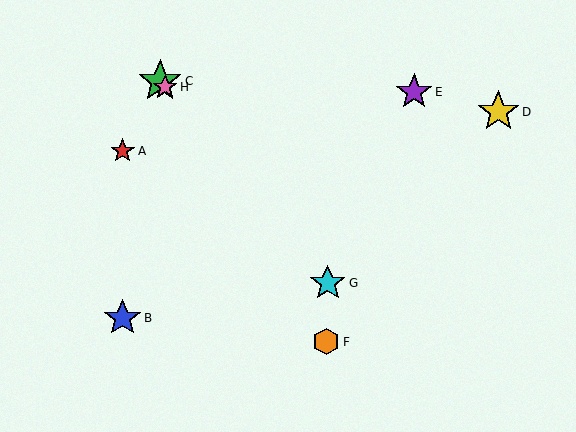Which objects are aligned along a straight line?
Objects C, G, H are aligned along a straight line.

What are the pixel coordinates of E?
Object E is at (414, 92).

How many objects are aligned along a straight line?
3 objects (C, G, H) are aligned along a straight line.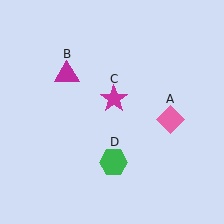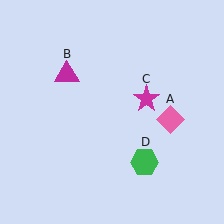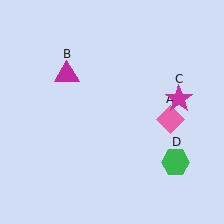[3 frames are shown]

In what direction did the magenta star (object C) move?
The magenta star (object C) moved right.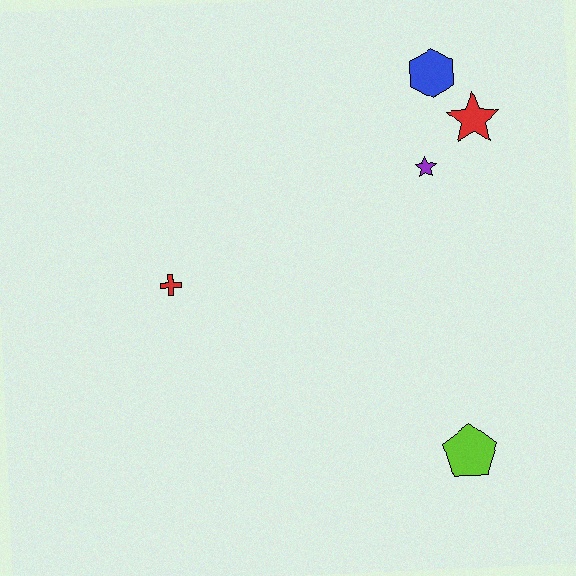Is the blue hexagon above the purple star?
Yes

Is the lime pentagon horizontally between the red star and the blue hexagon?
Yes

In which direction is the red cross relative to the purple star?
The red cross is to the left of the purple star.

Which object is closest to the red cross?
The purple star is closest to the red cross.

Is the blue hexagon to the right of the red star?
No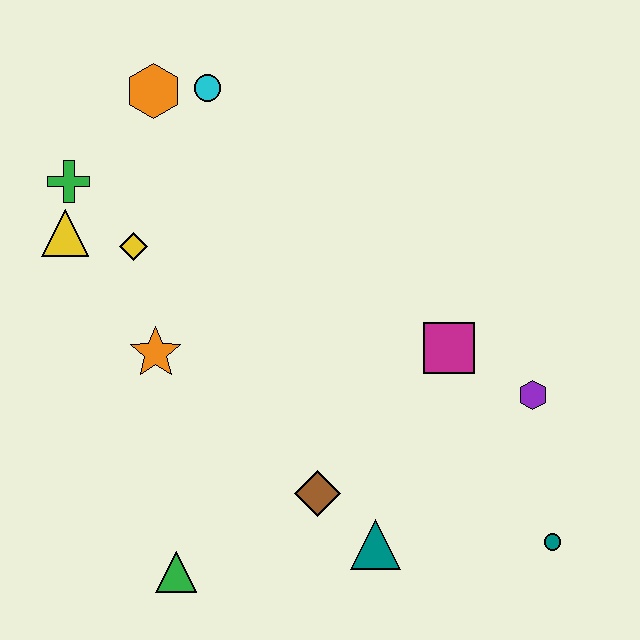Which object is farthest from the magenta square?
The green cross is farthest from the magenta square.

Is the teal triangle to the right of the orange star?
Yes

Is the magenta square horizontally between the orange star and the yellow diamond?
No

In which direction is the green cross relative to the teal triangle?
The green cross is above the teal triangle.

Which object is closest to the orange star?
The yellow diamond is closest to the orange star.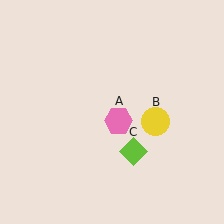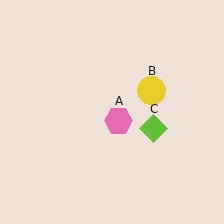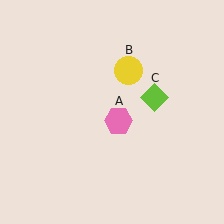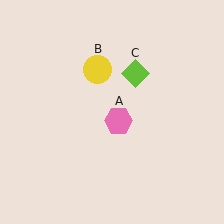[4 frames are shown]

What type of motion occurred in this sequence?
The yellow circle (object B), lime diamond (object C) rotated counterclockwise around the center of the scene.